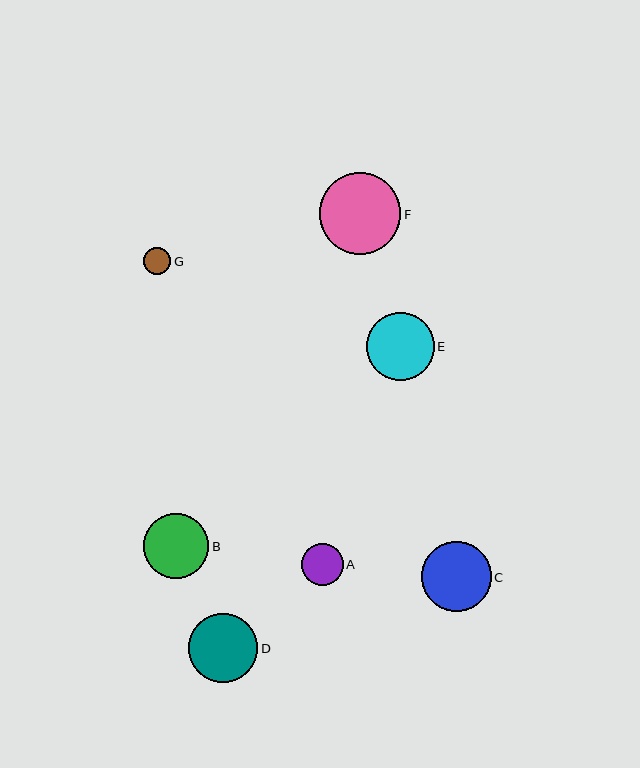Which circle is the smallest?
Circle G is the smallest with a size of approximately 27 pixels.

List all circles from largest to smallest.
From largest to smallest: F, C, D, E, B, A, G.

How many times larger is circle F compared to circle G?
Circle F is approximately 3.0 times the size of circle G.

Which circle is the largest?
Circle F is the largest with a size of approximately 82 pixels.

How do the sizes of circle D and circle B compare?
Circle D and circle B are approximately the same size.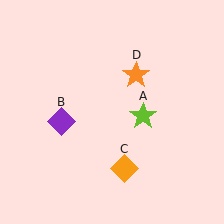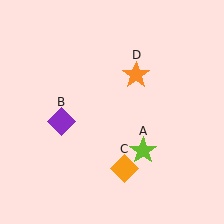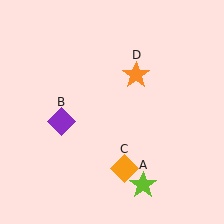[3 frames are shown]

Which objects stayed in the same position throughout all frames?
Purple diamond (object B) and orange diamond (object C) and orange star (object D) remained stationary.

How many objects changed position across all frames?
1 object changed position: lime star (object A).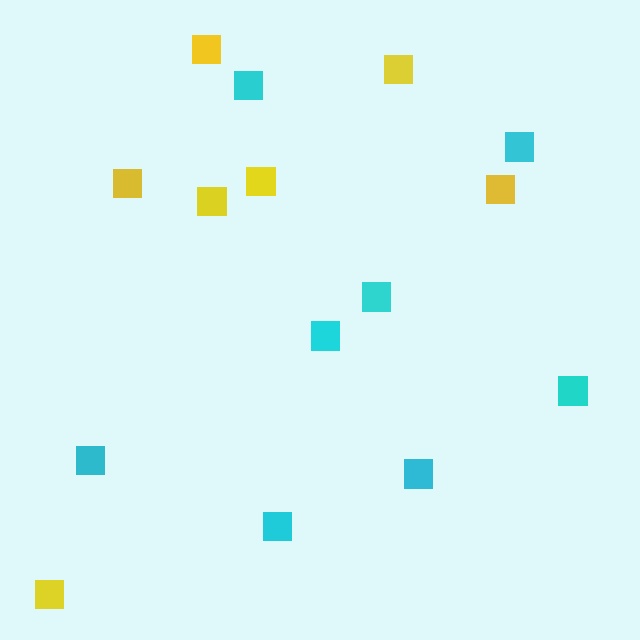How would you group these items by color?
There are 2 groups: one group of cyan squares (8) and one group of yellow squares (7).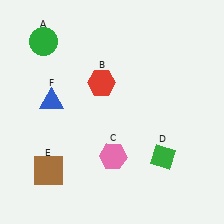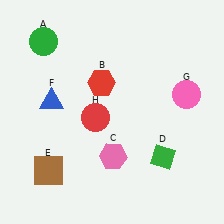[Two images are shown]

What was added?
A pink circle (G), a red circle (H) were added in Image 2.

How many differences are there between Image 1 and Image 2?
There are 2 differences between the two images.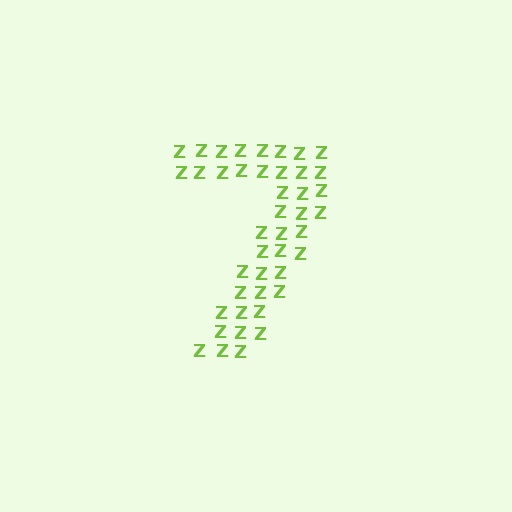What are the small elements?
The small elements are letter Z's.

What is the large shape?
The large shape is the digit 7.